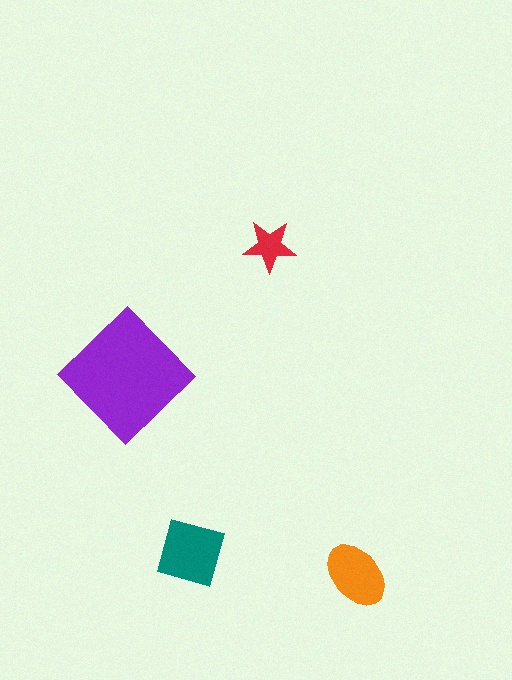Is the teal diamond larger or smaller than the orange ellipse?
Larger.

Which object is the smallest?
The red star.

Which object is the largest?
The purple diamond.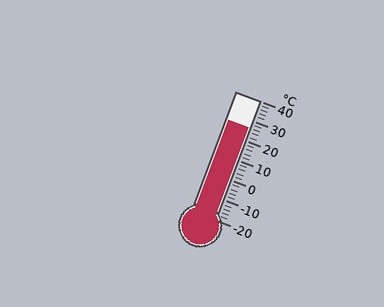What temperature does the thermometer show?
The thermometer shows approximately 26°C.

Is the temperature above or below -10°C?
The temperature is above -10°C.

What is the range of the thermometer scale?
The thermometer scale ranges from -20°C to 40°C.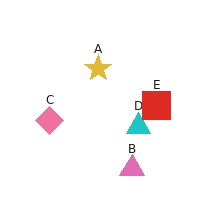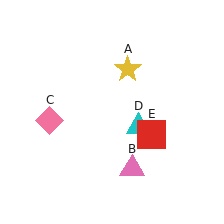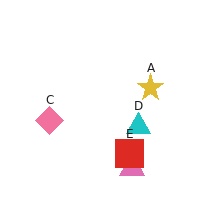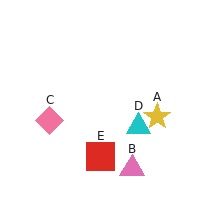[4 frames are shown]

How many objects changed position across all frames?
2 objects changed position: yellow star (object A), red square (object E).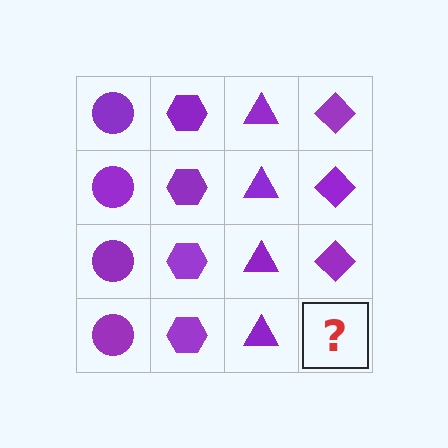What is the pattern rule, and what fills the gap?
The rule is that each column has a consistent shape. The gap should be filled with a purple diamond.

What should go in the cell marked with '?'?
The missing cell should contain a purple diamond.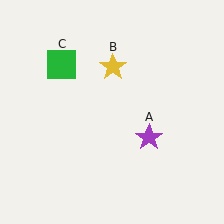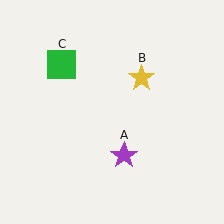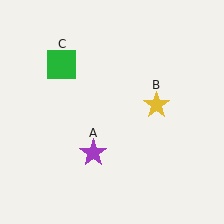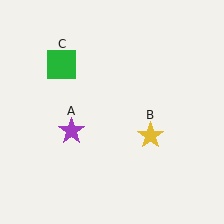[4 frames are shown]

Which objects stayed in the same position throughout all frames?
Green square (object C) remained stationary.